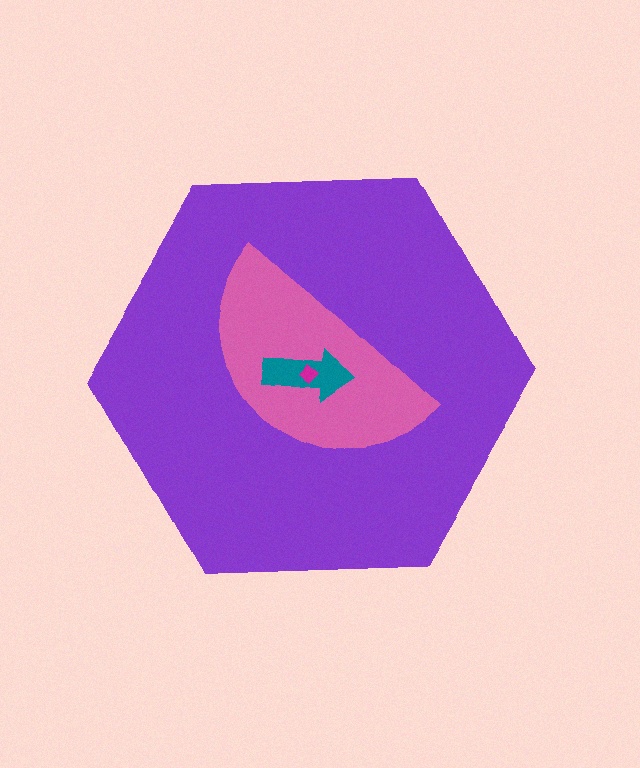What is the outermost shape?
The purple hexagon.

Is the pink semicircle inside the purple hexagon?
Yes.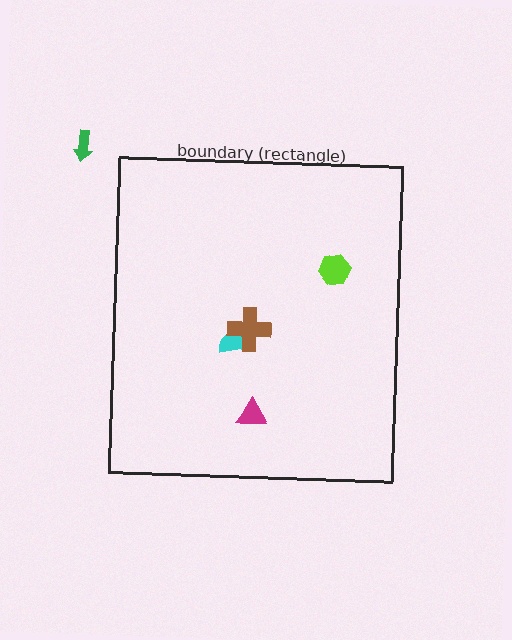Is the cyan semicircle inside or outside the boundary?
Inside.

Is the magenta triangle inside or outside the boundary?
Inside.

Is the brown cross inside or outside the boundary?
Inside.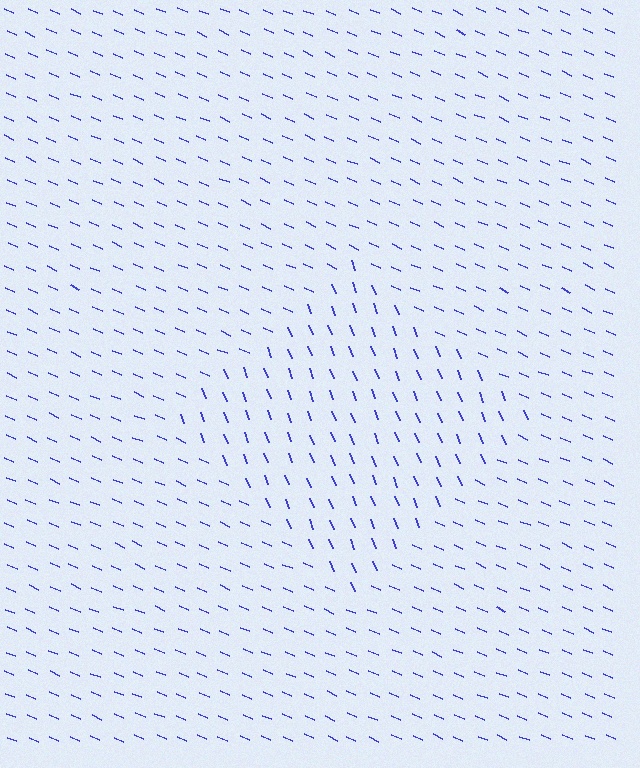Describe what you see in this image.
The image is filled with small blue line segments. A diamond region in the image has lines oriented differently from the surrounding lines, creating a visible texture boundary.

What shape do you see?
I see a diamond.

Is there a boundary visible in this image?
Yes, there is a texture boundary formed by a change in line orientation.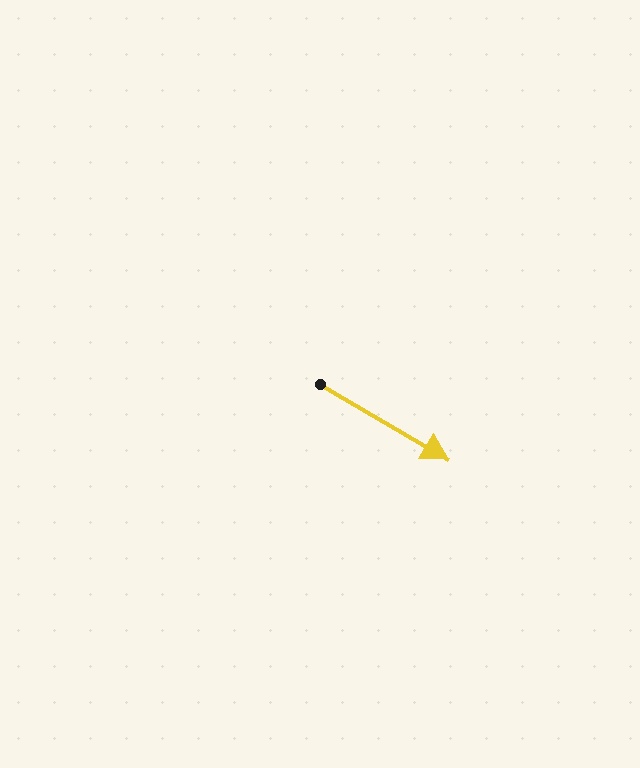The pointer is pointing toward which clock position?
Roughly 4 o'clock.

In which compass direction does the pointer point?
Southeast.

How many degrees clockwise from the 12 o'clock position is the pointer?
Approximately 120 degrees.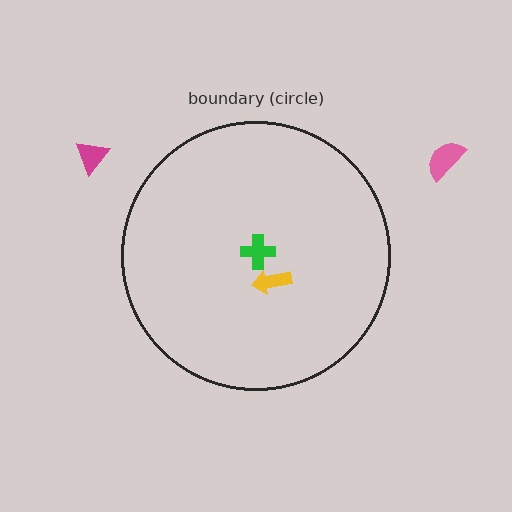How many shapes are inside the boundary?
2 inside, 2 outside.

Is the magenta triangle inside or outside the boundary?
Outside.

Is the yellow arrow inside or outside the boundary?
Inside.